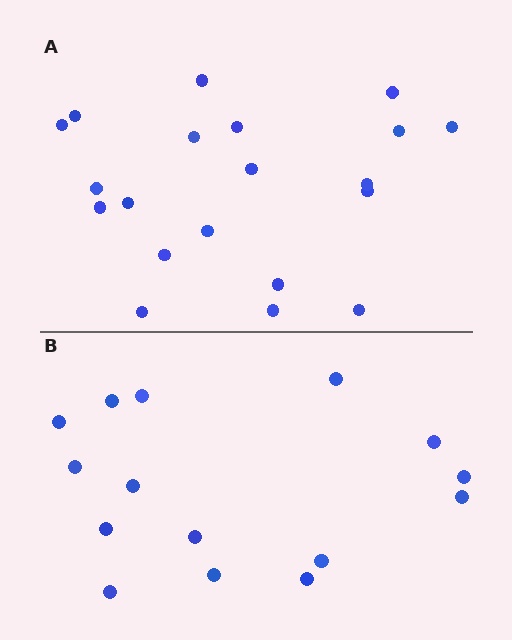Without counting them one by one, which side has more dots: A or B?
Region A (the top region) has more dots.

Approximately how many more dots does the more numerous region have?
Region A has about 5 more dots than region B.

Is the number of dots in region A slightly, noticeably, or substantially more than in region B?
Region A has noticeably more, but not dramatically so. The ratio is roughly 1.3 to 1.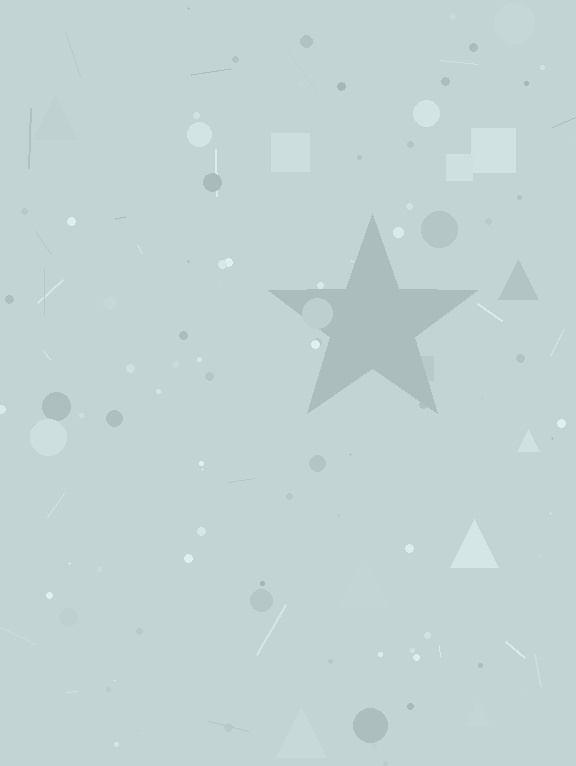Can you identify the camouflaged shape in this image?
The camouflaged shape is a star.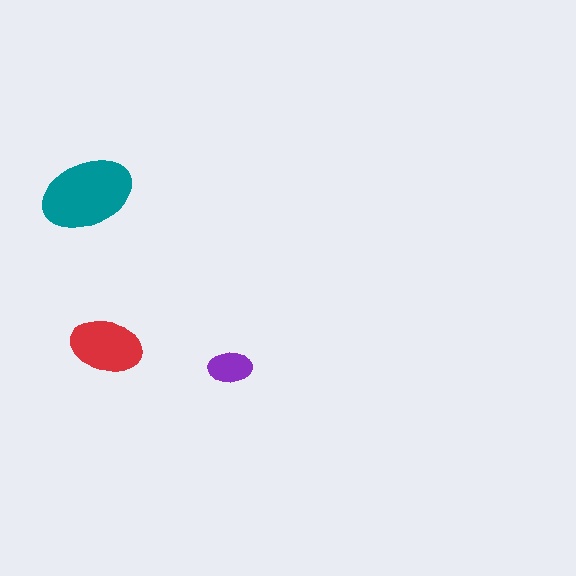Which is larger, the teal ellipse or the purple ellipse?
The teal one.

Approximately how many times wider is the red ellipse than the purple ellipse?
About 1.5 times wider.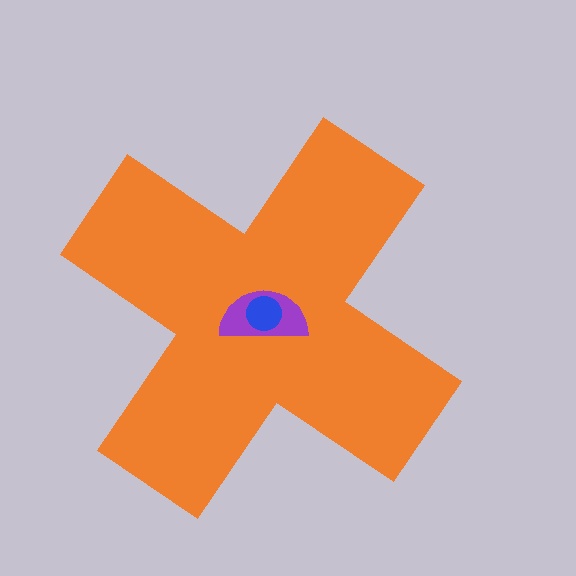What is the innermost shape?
The blue circle.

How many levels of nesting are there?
3.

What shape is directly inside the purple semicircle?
The blue circle.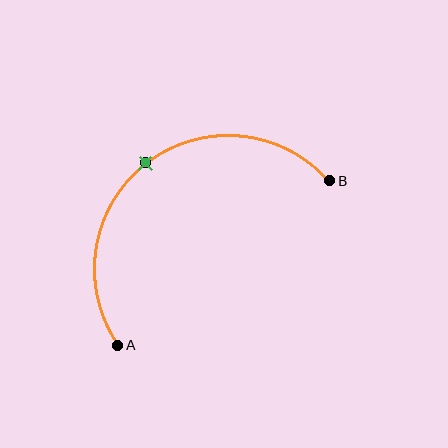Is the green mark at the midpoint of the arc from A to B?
Yes. The green mark lies on the arc at equal arc-length from both A and B — it is the arc midpoint.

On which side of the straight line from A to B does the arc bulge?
The arc bulges above and to the left of the straight line connecting A and B.